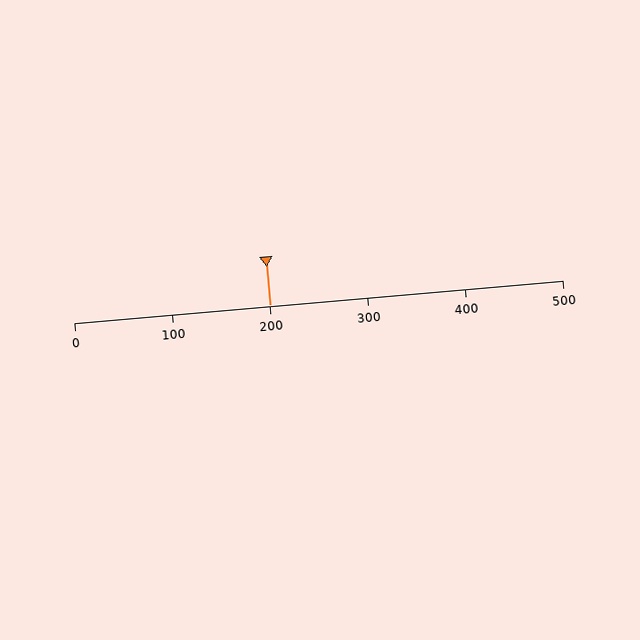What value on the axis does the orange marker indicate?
The marker indicates approximately 200.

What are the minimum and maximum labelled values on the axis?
The axis runs from 0 to 500.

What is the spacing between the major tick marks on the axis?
The major ticks are spaced 100 apart.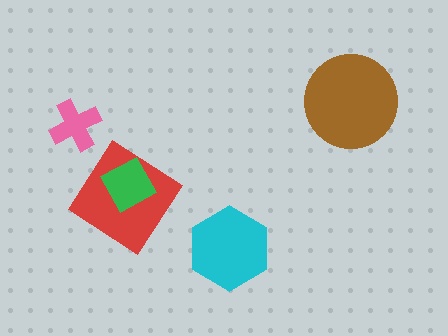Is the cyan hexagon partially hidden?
No, no other shape covers it.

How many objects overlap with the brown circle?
0 objects overlap with the brown circle.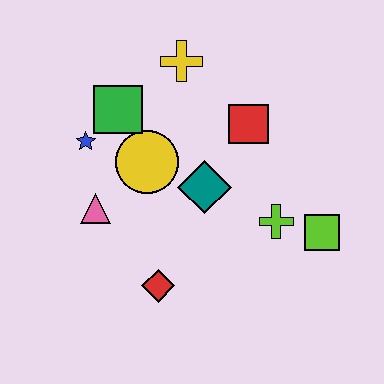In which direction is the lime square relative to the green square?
The lime square is to the right of the green square.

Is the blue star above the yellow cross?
No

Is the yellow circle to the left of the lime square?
Yes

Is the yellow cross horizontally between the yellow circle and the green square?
No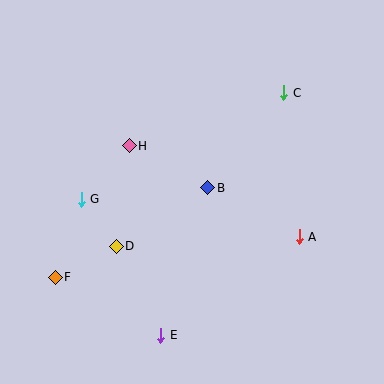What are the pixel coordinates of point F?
Point F is at (55, 277).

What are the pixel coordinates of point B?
Point B is at (208, 188).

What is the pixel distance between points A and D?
The distance between A and D is 183 pixels.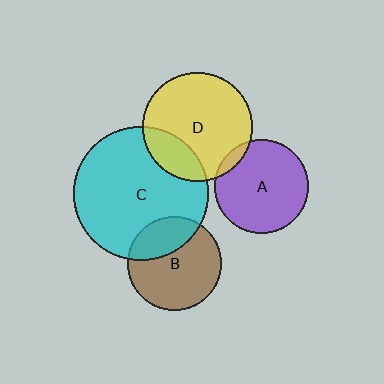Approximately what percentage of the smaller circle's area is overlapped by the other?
Approximately 30%.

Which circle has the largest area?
Circle C (cyan).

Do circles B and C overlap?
Yes.